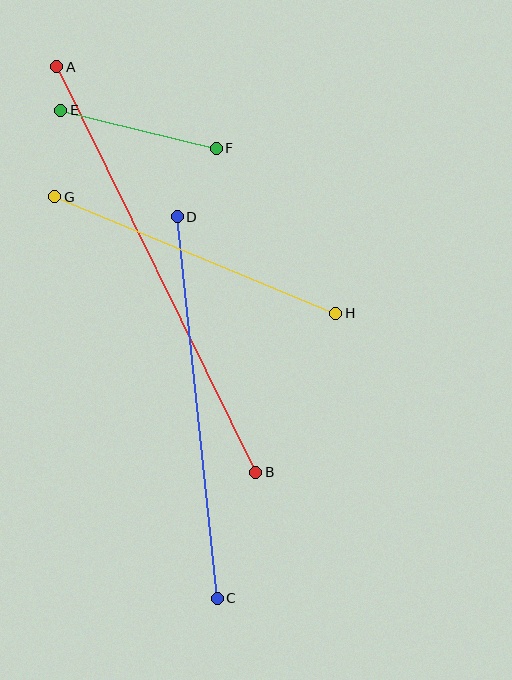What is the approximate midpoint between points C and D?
The midpoint is at approximately (197, 407) pixels.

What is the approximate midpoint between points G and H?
The midpoint is at approximately (195, 255) pixels.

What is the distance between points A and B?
The distance is approximately 452 pixels.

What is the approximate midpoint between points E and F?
The midpoint is at approximately (138, 129) pixels.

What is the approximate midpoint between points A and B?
The midpoint is at approximately (156, 269) pixels.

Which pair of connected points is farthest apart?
Points A and B are farthest apart.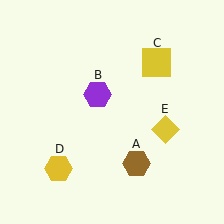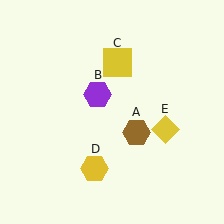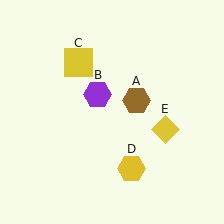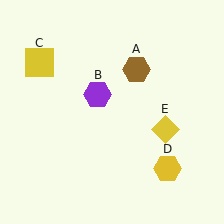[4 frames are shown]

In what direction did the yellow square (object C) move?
The yellow square (object C) moved left.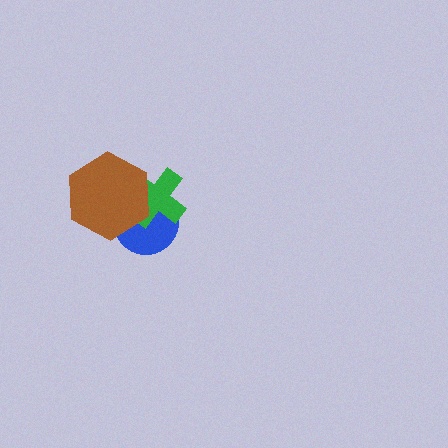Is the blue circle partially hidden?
Yes, it is partially covered by another shape.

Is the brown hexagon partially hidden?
No, no other shape covers it.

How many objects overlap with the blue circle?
2 objects overlap with the blue circle.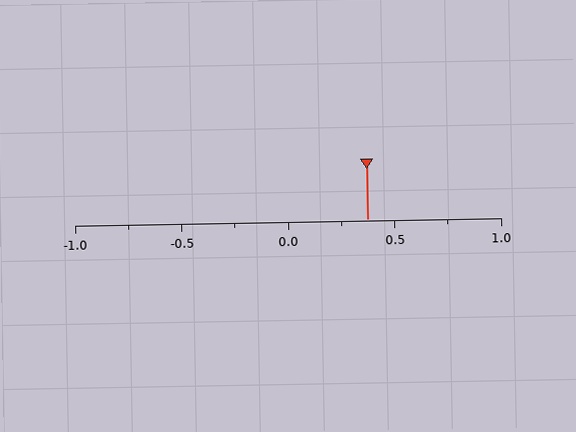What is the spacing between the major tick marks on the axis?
The major ticks are spaced 0.5 apart.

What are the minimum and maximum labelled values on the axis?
The axis runs from -1.0 to 1.0.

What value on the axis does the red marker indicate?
The marker indicates approximately 0.38.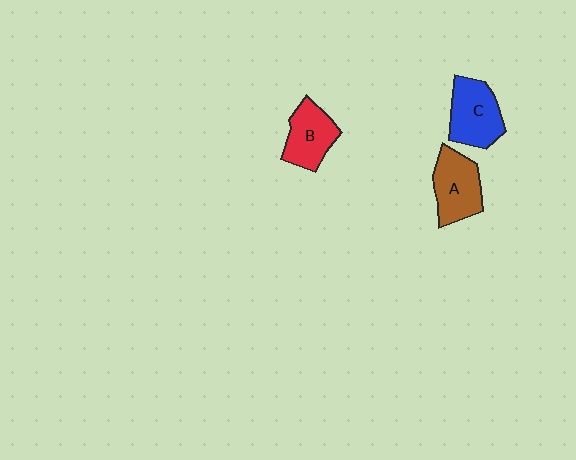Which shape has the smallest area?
Shape B (red).